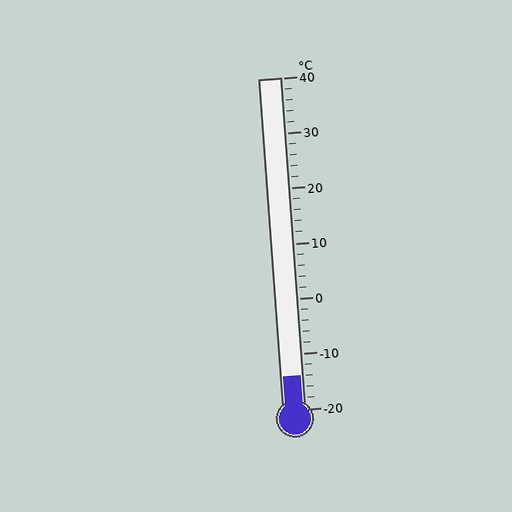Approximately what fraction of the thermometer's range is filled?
The thermometer is filled to approximately 10% of its range.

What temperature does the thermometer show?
The thermometer shows approximately -14°C.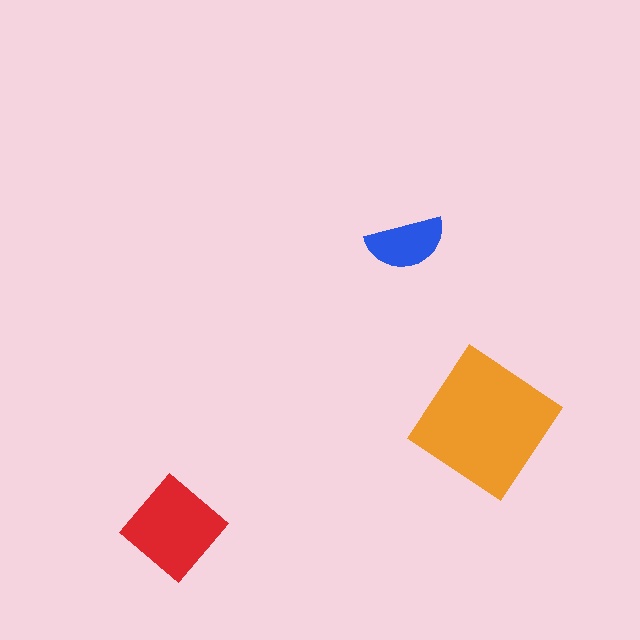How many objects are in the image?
There are 3 objects in the image.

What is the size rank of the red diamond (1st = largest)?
2nd.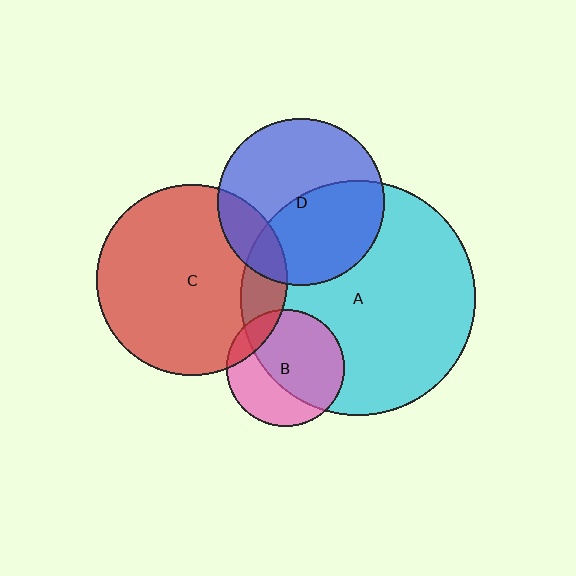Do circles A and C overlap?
Yes.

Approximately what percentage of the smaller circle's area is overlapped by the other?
Approximately 15%.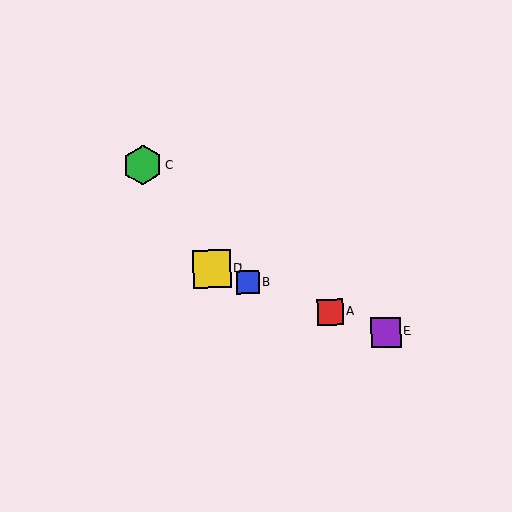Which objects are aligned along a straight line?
Objects A, B, D, E are aligned along a straight line.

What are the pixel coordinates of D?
Object D is at (212, 269).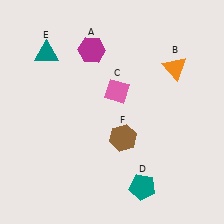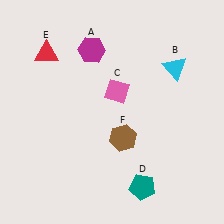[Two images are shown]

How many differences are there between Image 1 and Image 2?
There are 2 differences between the two images.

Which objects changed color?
B changed from orange to cyan. E changed from teal to red.